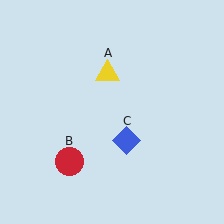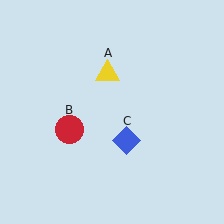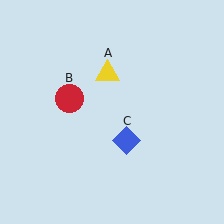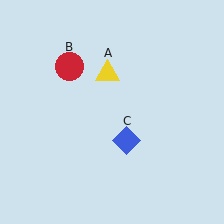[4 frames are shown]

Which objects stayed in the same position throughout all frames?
Yellow triangle (object A) and blue diamond (object C) remained stationary.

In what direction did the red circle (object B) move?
The red circle (object B) moved up.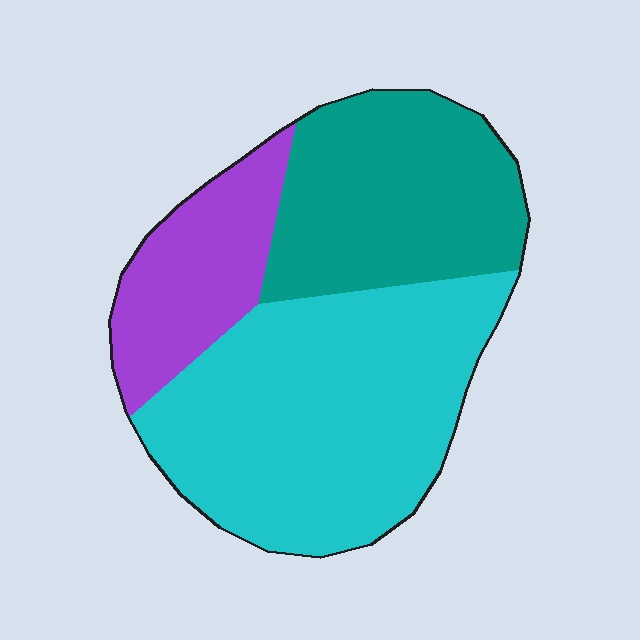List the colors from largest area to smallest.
From largest to smallest: cyan, teal, purple.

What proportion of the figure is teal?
Teal takes up about one third (1/3) of the figure.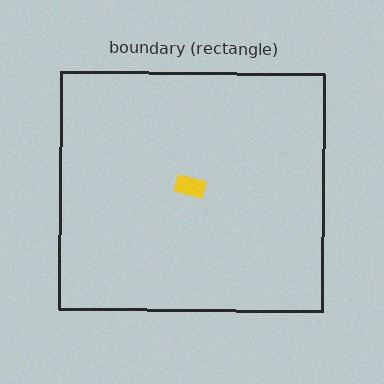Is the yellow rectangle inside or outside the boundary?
Inside.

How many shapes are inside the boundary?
1 inside, 0 outside.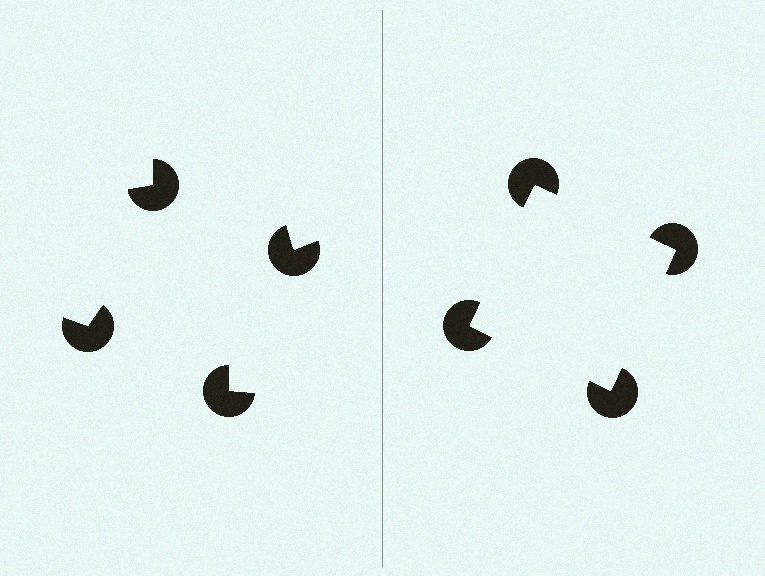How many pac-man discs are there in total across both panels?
8 — 4 on each side.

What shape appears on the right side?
An illusory square.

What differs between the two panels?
The pac-man discs are positioned identically on both sides; only the wedge orientations differ. On the right they align to a square; on the left they are misaligned.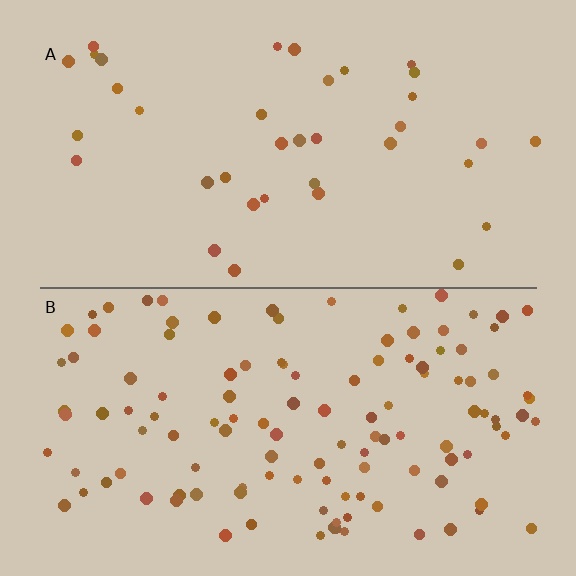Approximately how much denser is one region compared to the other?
Approximately 3.3× — region B over region A.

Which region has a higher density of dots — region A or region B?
B (the bottom).